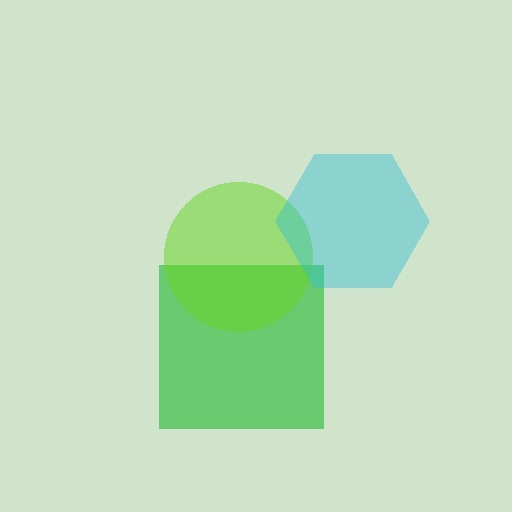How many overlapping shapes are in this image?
There are 3 overlapping shapes in the image.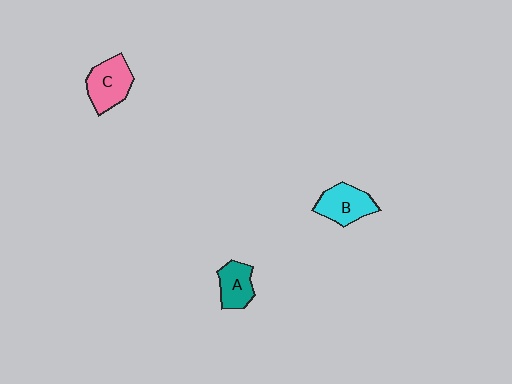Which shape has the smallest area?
Shape A (teal).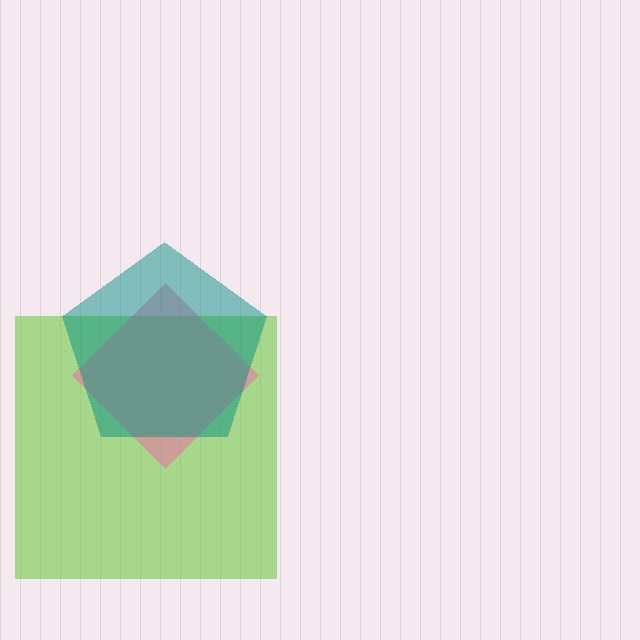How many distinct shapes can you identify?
There are 3 distinct shapes: a lime square, a pink diamond, a teal pentagon.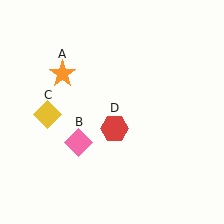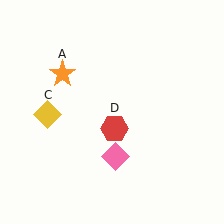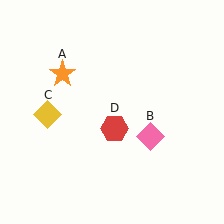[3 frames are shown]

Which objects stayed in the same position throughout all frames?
Orange star (object A) and yellow diamond (object C) and red hexagon (object D) remained stationary.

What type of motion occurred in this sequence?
The pink diamond (object B) rotated counterclockwise around the center of the scene.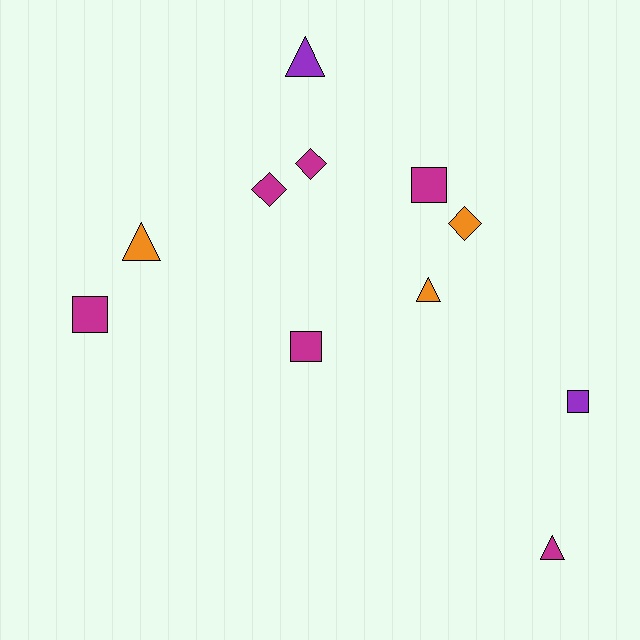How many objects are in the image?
There are 11 objects.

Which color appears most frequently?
Magenta, with 6 objects.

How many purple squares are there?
There is 1 purple square.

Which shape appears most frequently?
Square, with 4 objects.